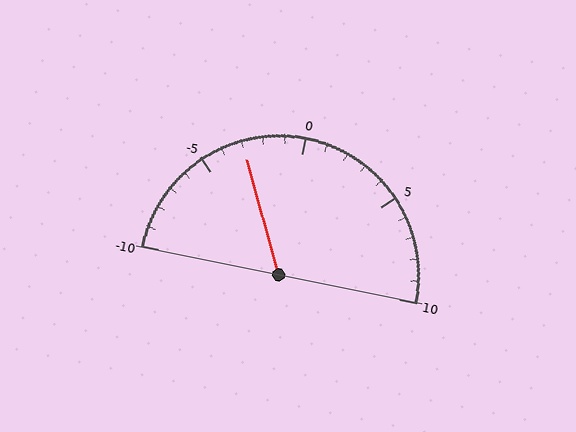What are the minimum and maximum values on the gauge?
The gauge ranges from -10 to 10.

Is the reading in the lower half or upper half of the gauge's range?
The reading is in the lower half of the range (-10 to 10).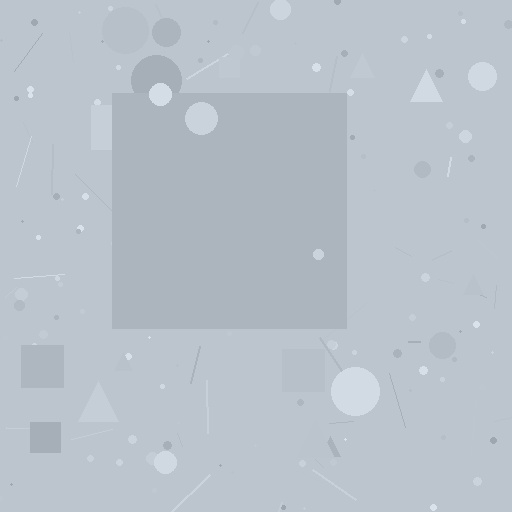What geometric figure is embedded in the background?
A square is embedded in the background.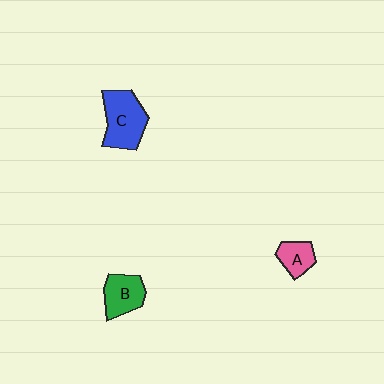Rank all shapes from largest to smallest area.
From largest to smallest: C (blue), B (green), A (pink).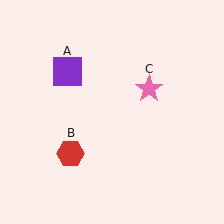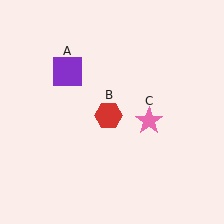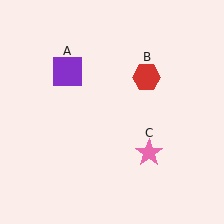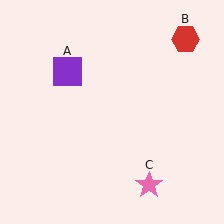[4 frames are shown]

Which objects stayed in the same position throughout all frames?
Purple square (object A) remained stationary.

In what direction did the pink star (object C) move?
The pink star (object C) moved down.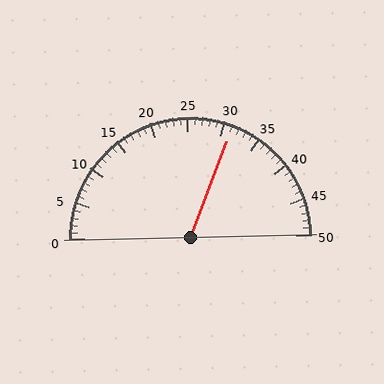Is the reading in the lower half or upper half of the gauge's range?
The reading is in the upper half of the range (0 to 50).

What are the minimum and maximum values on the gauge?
The gauge ranges from 0 to 50.